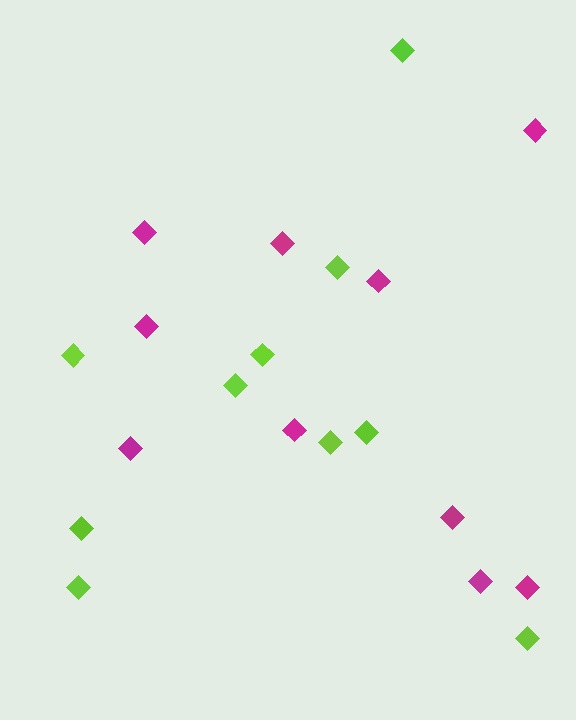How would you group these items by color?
There are 2 groups: one group of magenta diamonds (10) and one group of lime diamonds (10).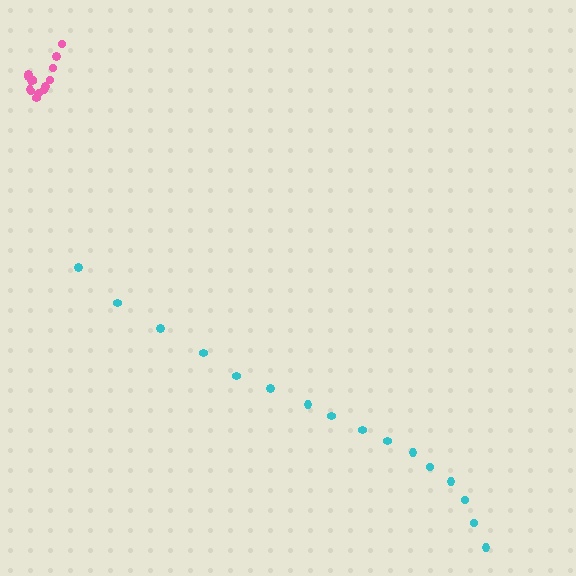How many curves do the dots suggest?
There are 2 distinct paths.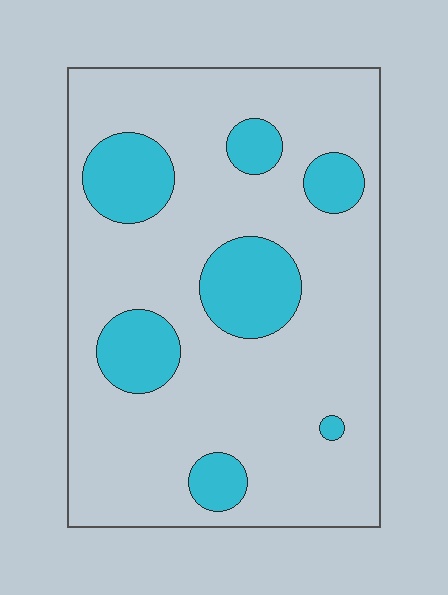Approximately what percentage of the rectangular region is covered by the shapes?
Approximately 20%.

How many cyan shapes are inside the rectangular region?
7.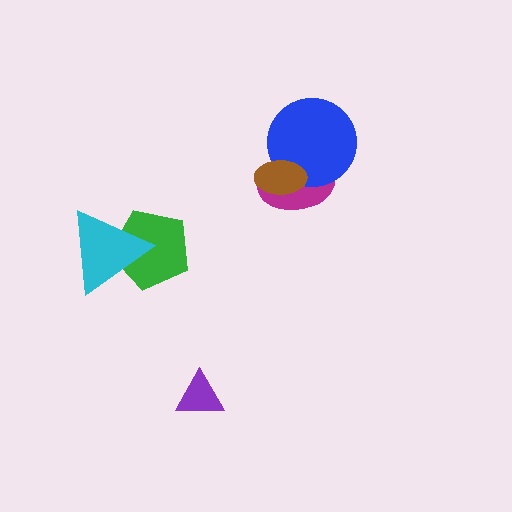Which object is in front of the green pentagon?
The cyan triangle is in front of the green pentagon.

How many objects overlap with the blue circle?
2 objects overlap with the blue circle.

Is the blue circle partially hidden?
Yes, it is partially covered by another shape.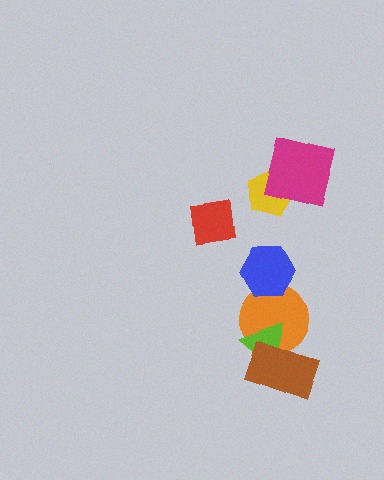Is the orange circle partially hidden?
Yes, it is partially covered by another shape.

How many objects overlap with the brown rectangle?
2 objects overlap with the brown rectangle.